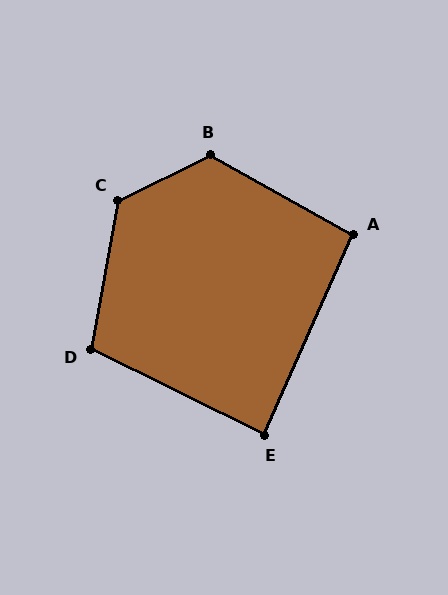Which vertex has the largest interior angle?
C, at approximately 127 degrees.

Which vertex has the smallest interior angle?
E, at approximately 88 degrees.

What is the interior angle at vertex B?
Approximately 124 degrees (obtuse).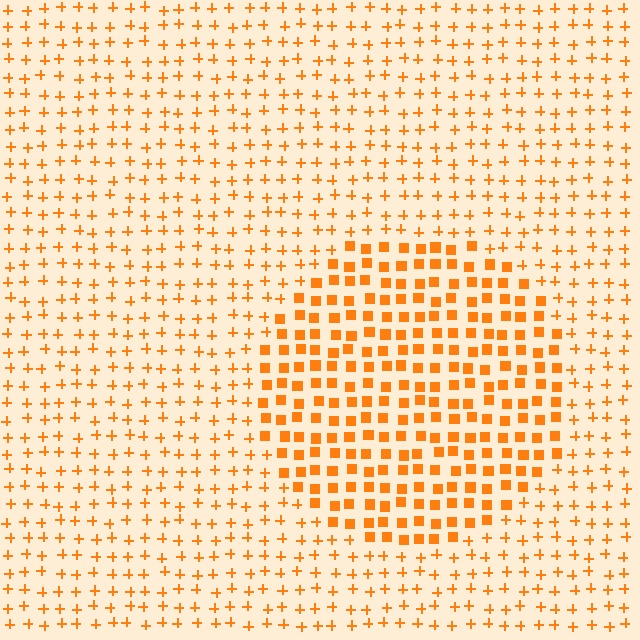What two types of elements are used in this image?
The image uses squares inside the circle region and plus signs outside it.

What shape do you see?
I see a circle.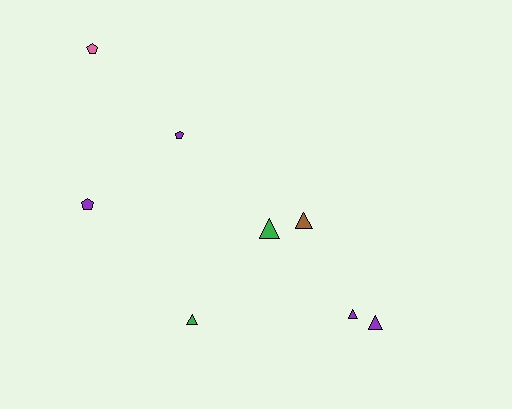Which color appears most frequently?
Purple, with 4 objects.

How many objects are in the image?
There are 8 objects.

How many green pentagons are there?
There are no green pentagons.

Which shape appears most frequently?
Triangle, with 5 objects.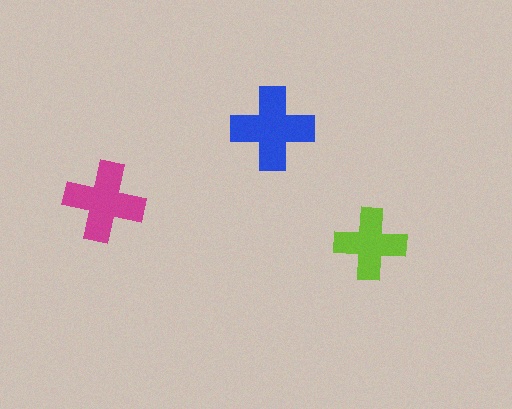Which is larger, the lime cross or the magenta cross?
The magenta one.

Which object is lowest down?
The lime cross is bottommost.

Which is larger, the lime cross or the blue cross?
The blue one.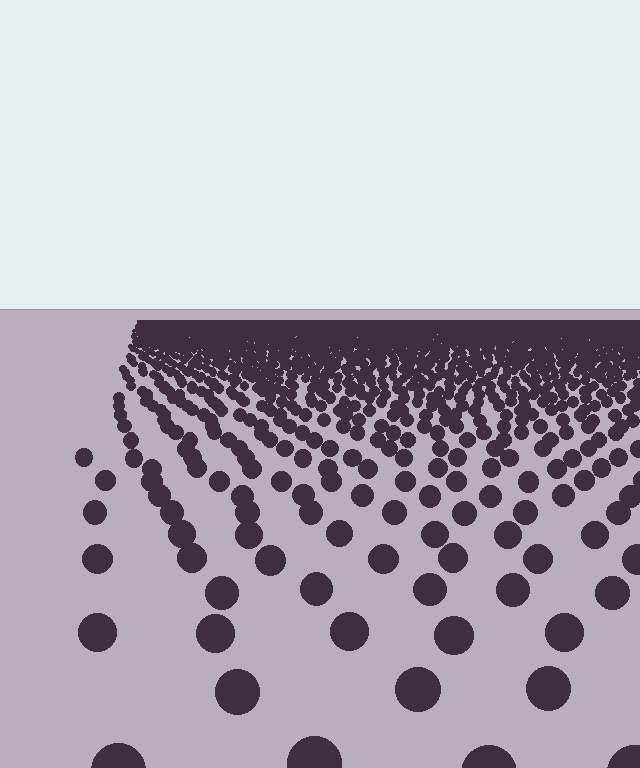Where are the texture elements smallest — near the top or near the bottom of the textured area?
Near the top.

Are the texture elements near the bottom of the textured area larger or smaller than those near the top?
Larger. Near the bottom, elements are closer to the viewer and appear at a bigger on-screen size.